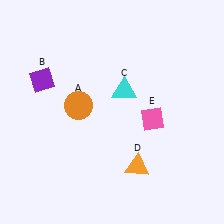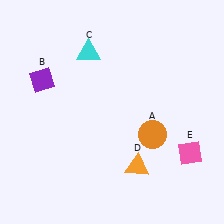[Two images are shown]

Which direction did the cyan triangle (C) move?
The cyan triangle (C) moved up.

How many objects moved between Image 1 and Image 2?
3 objects moved between the two images.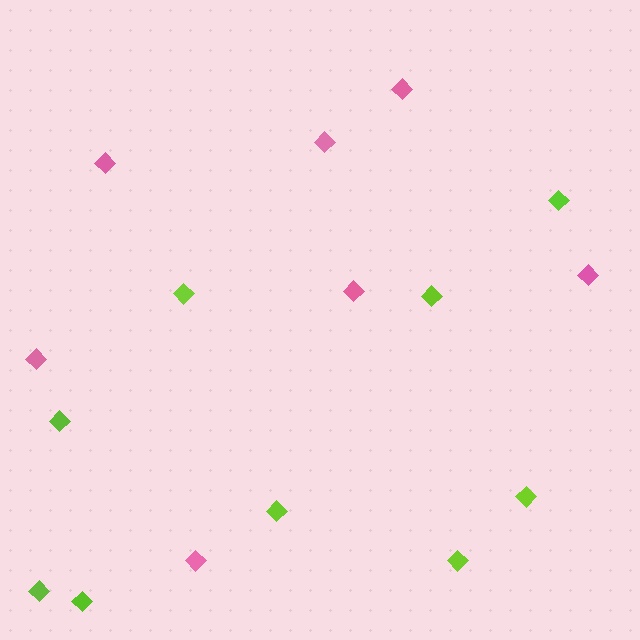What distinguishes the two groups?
There are 2 groups: one group of pink diamonds (7) and one group of lime diamonds (9).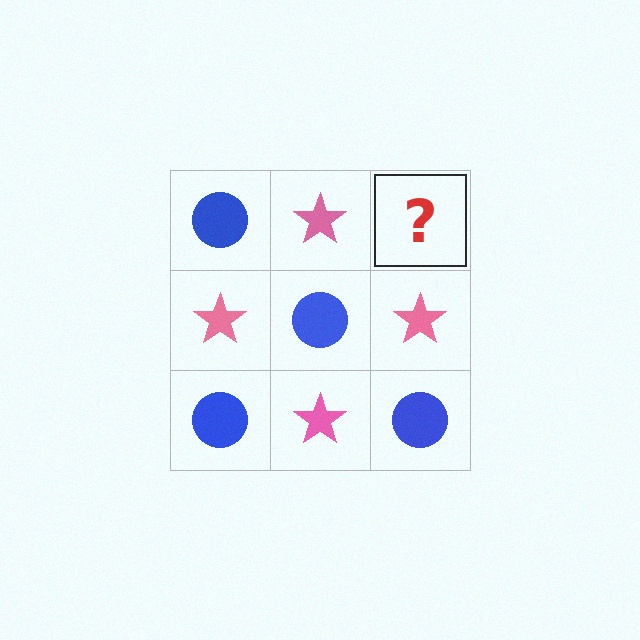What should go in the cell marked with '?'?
The missing cell should contain a blue circle.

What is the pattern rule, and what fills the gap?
The rule is that it alternates blue circle and pink star in a checkerboard pattern. The gap should be filled with a blue circle.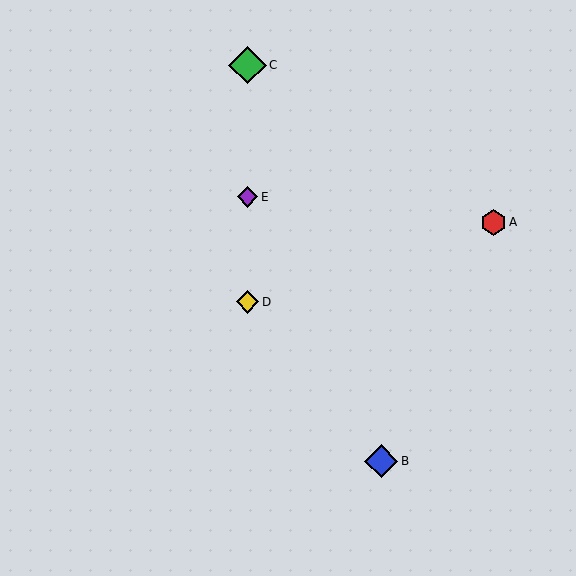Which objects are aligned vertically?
Objects C, D, E are aligned vertically.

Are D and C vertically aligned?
Yes, both are at x≈248.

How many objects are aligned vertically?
3 objects (C, D, E) are aligned vertically.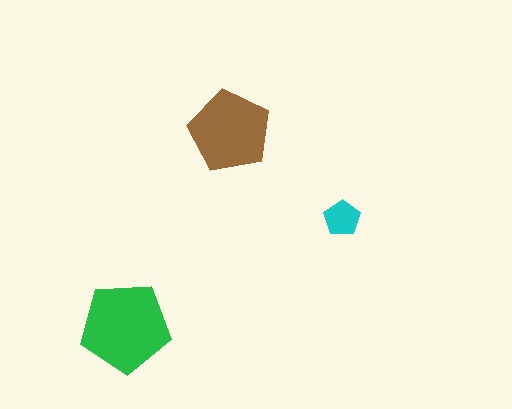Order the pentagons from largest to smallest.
the green one, the brown one, the cyan one.